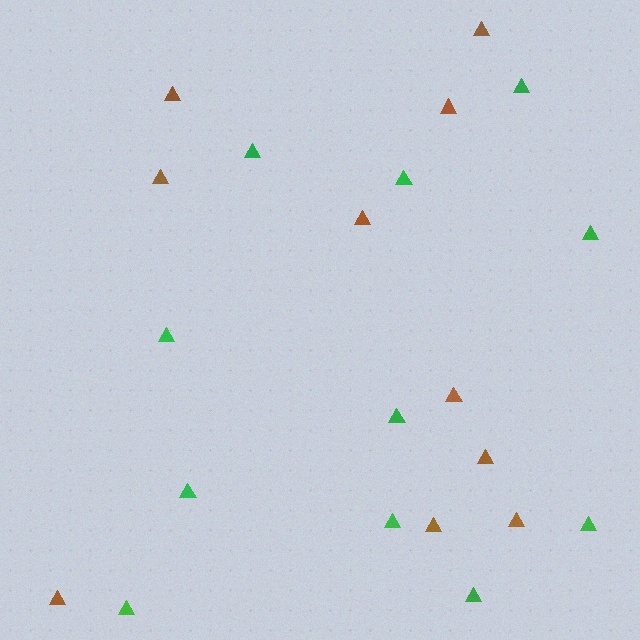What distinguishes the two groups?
There are 2 groups: one group of green triangles (11) and one group of brown triangles (10).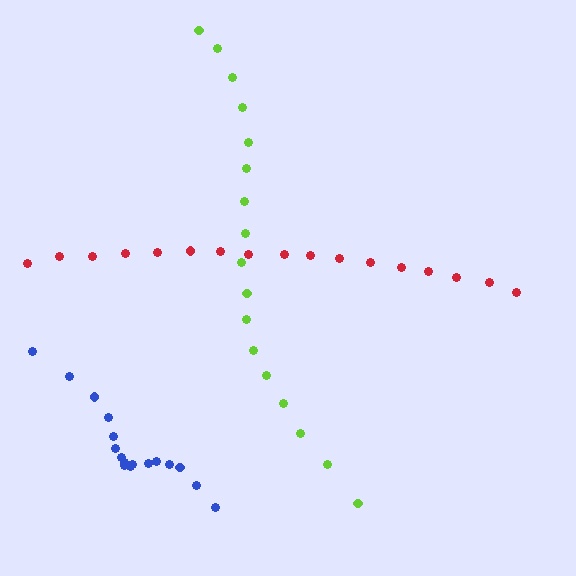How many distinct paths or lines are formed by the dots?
There are 3 distinct paths.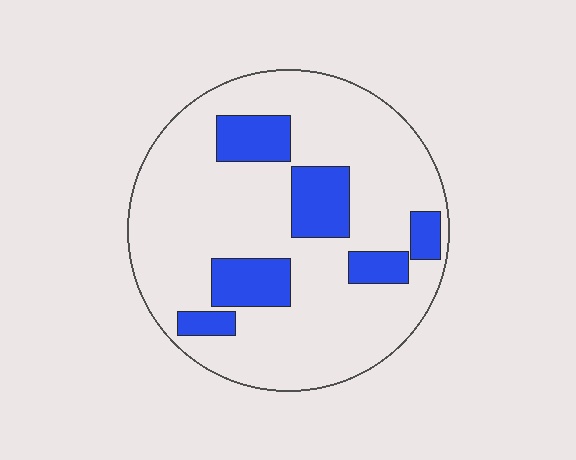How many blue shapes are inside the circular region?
6.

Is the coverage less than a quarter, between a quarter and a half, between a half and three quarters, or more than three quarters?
Less than a quarter.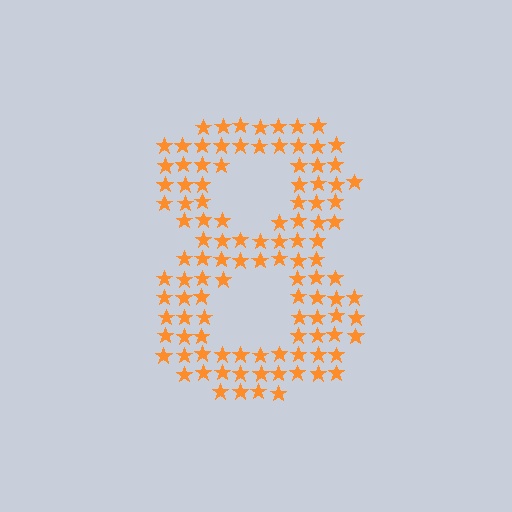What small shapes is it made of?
It is made of small stars.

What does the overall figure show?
The overall figure shows the digit 8.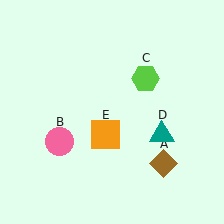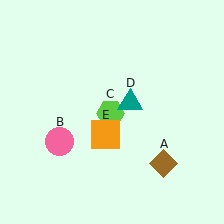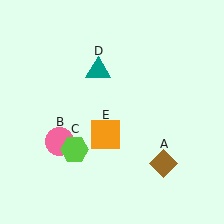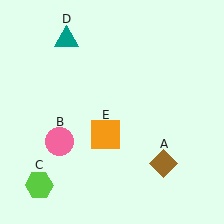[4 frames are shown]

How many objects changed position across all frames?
2 objects changed position: lime hexagon (object C), teal triangle (object D).